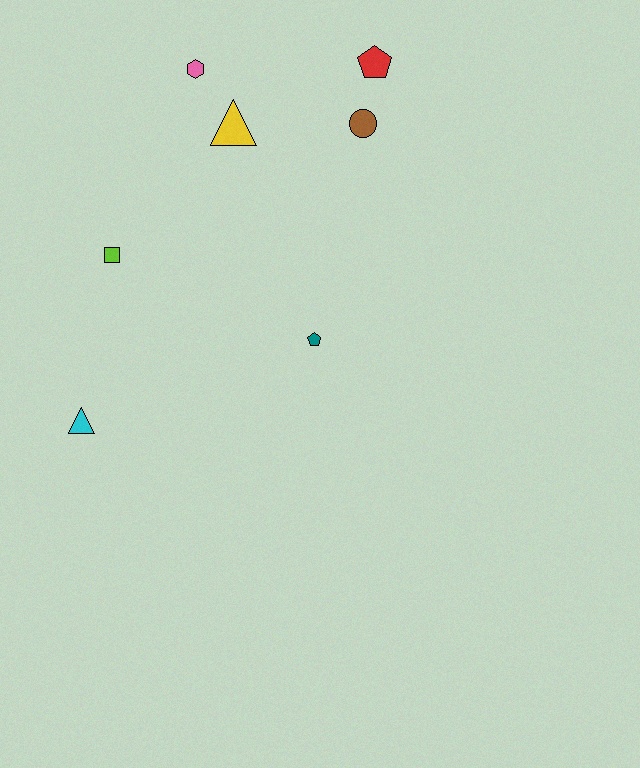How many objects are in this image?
There are 7 objects.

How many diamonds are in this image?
There are no diamonds.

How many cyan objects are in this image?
There is 1 cyan object.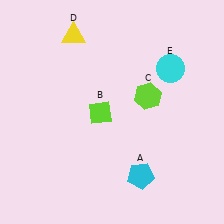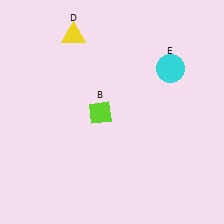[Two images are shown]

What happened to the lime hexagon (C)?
The lime hexagon (C) was removed in Image 2. It was in the top-right area of Image 1.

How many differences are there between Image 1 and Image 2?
There are 2 differences between the two images.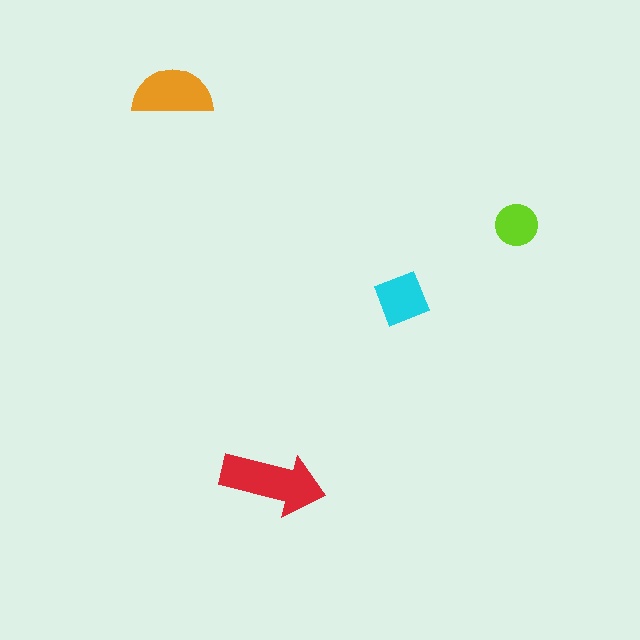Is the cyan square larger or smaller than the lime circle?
Larger.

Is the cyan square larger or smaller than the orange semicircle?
Smaller.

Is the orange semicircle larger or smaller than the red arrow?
Smaller.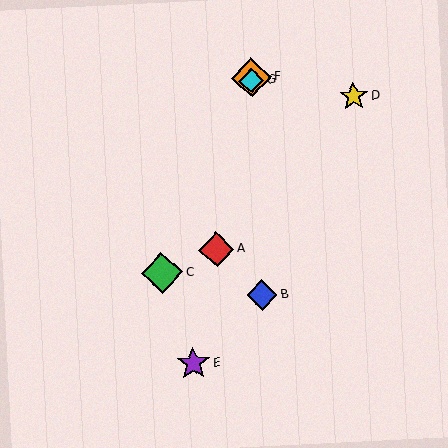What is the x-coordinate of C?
Object C is at x≈162.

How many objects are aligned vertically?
3 objects (B, F, G) are aligned vertically.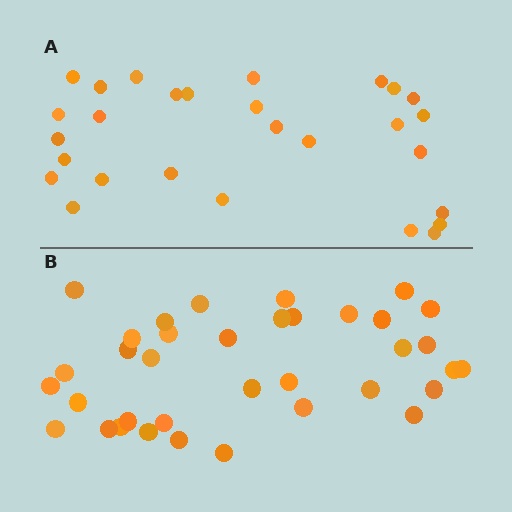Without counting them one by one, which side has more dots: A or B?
Region B (the bottom region) has more dots.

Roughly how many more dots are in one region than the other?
Region B has roughly 8 or so more dots than region A.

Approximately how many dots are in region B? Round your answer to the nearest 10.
About 40 dots. (The exact count is 36, which rounds to 40.)